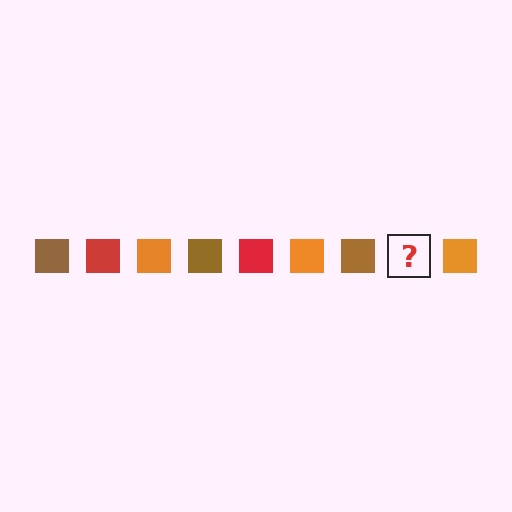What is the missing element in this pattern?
The missing element is a red square.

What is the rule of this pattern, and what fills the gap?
The rule is that the pattern cycles through brown, red, orange squares. The gap should be filled with a red square.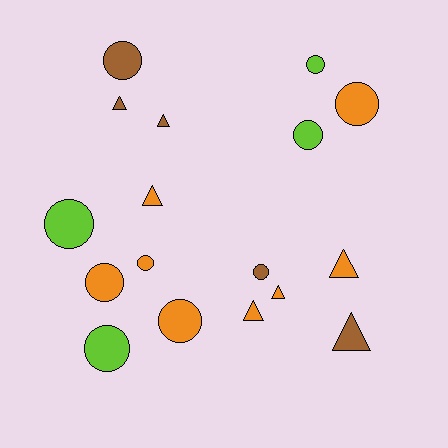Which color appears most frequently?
Orange, with 8 objects.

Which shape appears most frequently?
Circle, with 10 objects.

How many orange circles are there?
There are 4 orange circles.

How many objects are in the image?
There are 17 objects.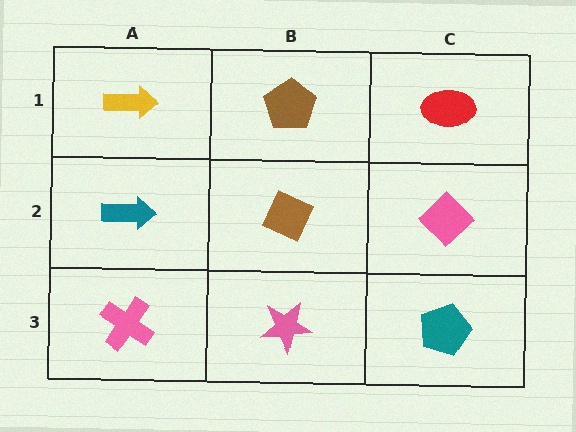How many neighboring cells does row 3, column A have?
2.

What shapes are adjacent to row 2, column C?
A red ellipse (row 1, column C), a teal pentagon (row 3, column C), a brown diamond (row 2, column B).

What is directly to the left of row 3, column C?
A pink star.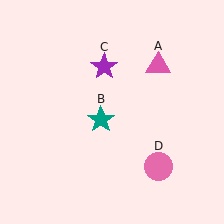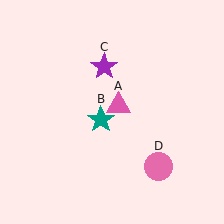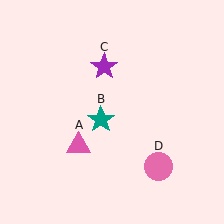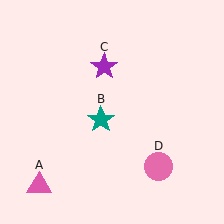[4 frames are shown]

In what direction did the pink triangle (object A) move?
The pink triangle (object A) moved down and to the left.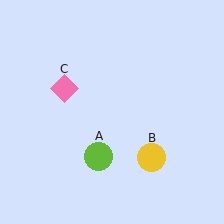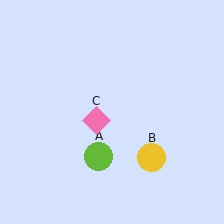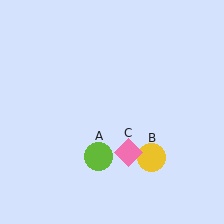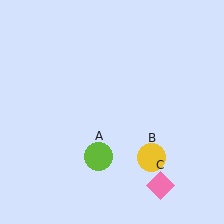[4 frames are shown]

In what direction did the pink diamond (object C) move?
The pink diamond (object C) moved down and to the right.